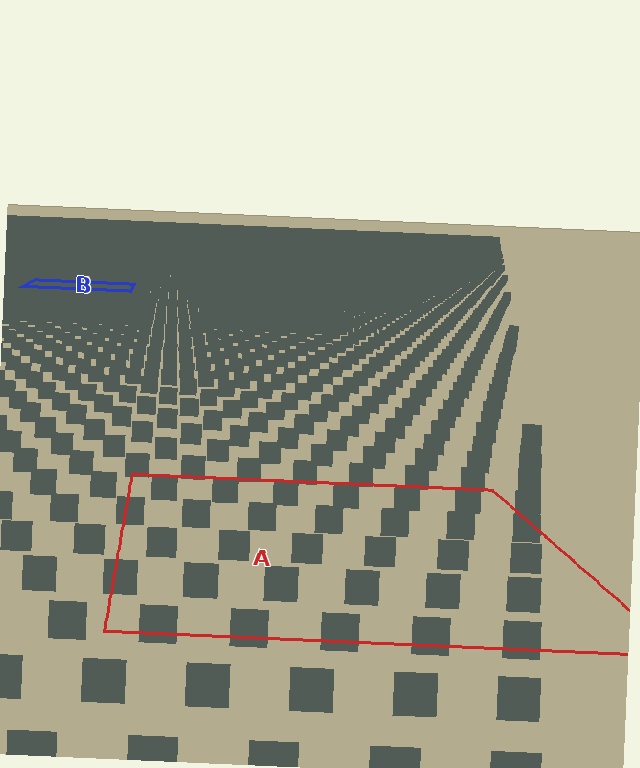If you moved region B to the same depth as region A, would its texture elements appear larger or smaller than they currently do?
They would appear larger. At a closer depth, the same texture elements are projected at a bigger on-screen size.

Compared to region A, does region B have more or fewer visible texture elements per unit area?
Region B has more texture elements per unit area — they are packed more densely because it is farther away.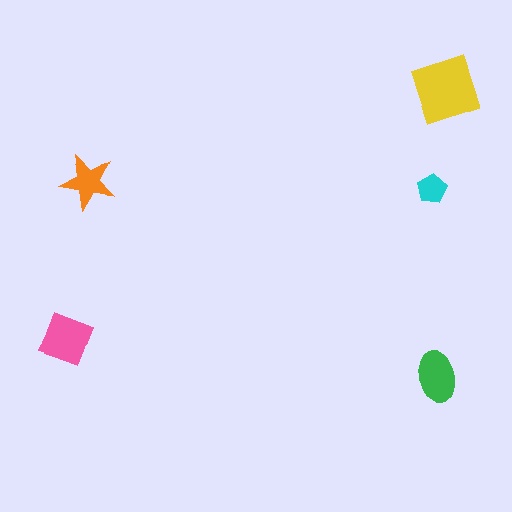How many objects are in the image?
There are 5 objects in the image.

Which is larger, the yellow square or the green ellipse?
The yellow square.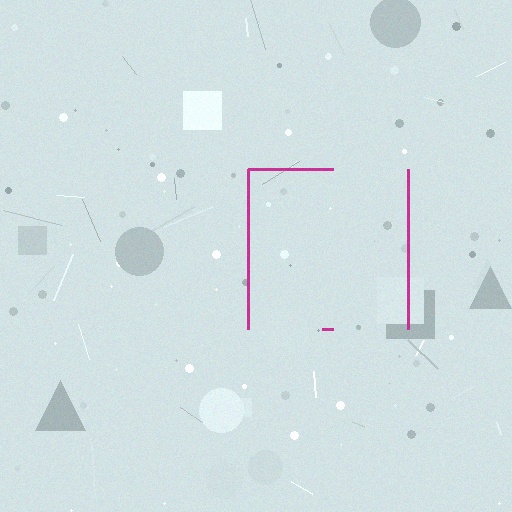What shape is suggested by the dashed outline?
The dashed outline suggests a square.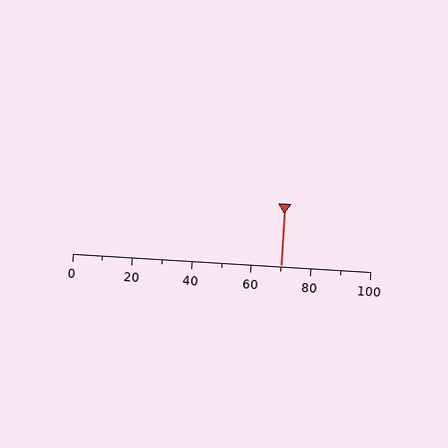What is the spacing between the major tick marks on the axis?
The major ticks are spaced 20 apart.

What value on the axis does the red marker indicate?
The marker indicates approximately 70.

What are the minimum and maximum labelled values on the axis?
The axis runs from 0 to 100.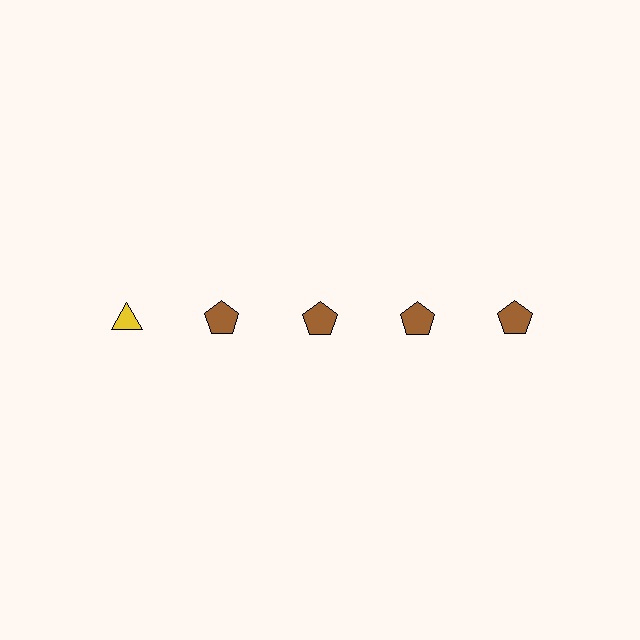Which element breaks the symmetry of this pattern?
The yellow triangle in the top row, leftmost column breaks the symmetry. All other shapes are brown pentagons.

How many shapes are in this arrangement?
There are 5 shapes arranged in a grid pattern.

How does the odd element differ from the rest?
It differs in both color (yellow instead of brown) and shape (triangle instead of pentagon).